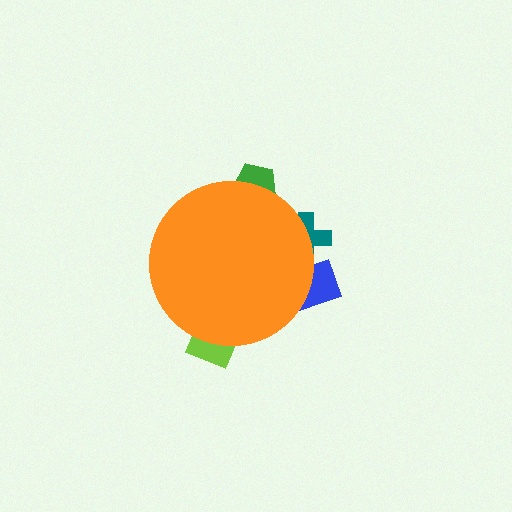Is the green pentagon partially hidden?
Yes, the green pentagon is partially hidden behind the orange circle.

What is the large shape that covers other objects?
An orange circle.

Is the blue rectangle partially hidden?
Yes, the blue rectangle is partially hidden behind the orange circle.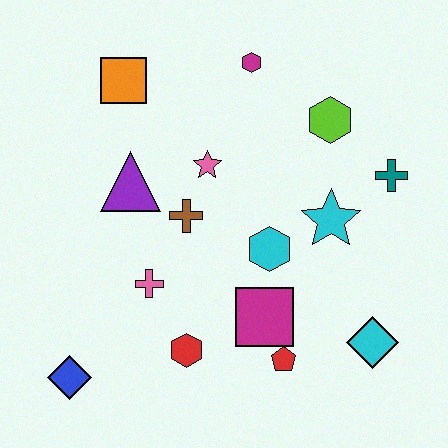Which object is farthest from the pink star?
The blue diamond is farthest from the pink star.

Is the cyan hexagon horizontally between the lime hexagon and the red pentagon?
No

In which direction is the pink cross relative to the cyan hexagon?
The pink cross is to the left of the cyan hexagon.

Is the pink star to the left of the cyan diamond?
Yes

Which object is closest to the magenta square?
The red pentagon is closest to the magenta square.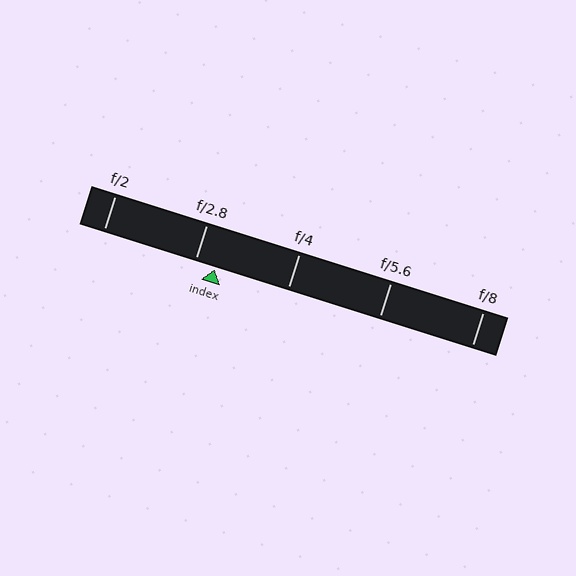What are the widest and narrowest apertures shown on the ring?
The widest aperture shown is f/2 and the narrowest is f/8.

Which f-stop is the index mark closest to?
The index mark is closest to f/2.8.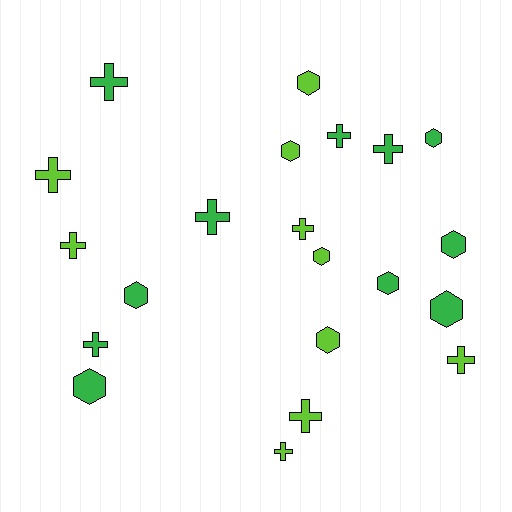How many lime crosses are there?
There are 6 lime crosses.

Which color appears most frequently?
Green, with 11 objects.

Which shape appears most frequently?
Cross, with 11 objects.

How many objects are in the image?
There are 21 objects.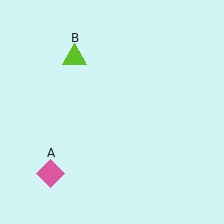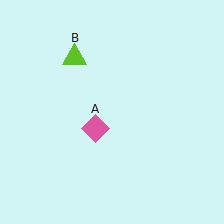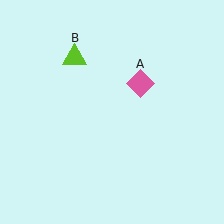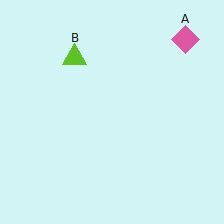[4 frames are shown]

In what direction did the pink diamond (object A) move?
The pink diamond (object A) moved up and to the right.